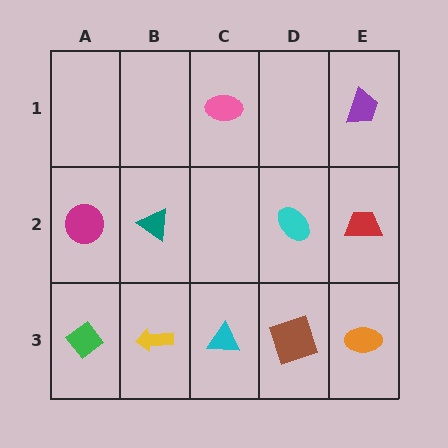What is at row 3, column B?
A yellow arrow.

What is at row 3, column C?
A cyan triangle.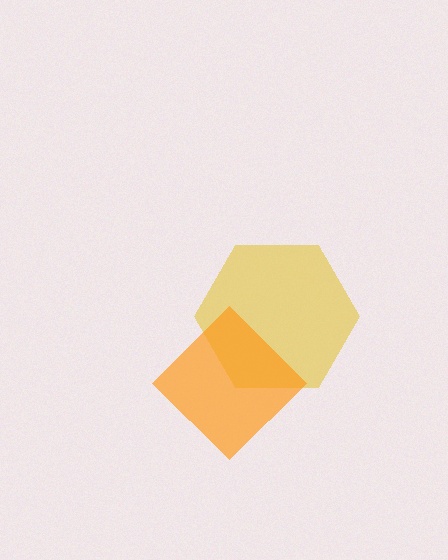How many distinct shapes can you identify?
There are 2 distinct shapes: a yellow hexagon, an orange diamond.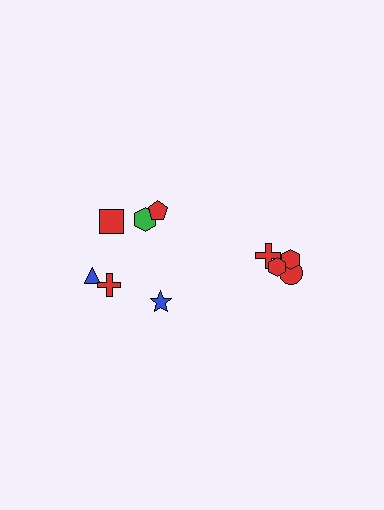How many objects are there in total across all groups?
There are 10 objects.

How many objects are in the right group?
There are 4 objects.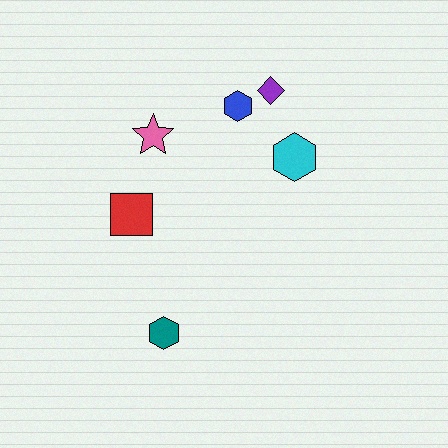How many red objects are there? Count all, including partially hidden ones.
There is 1 red object.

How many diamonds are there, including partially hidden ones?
There is 1 diamond.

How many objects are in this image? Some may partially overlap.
There are 6 objects.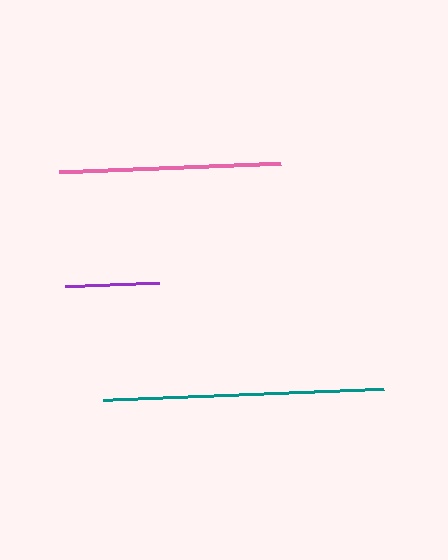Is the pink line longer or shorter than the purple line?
The pink line is longer than the purple line.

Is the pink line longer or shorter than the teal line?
The teal line is longer than the pink line.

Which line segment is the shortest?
The purple line is the shortest at approximately 93 pixels.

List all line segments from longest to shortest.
From longest to shortest: teal, pink, purple.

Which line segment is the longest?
The teal line is the longest at approximately 281 pixels.